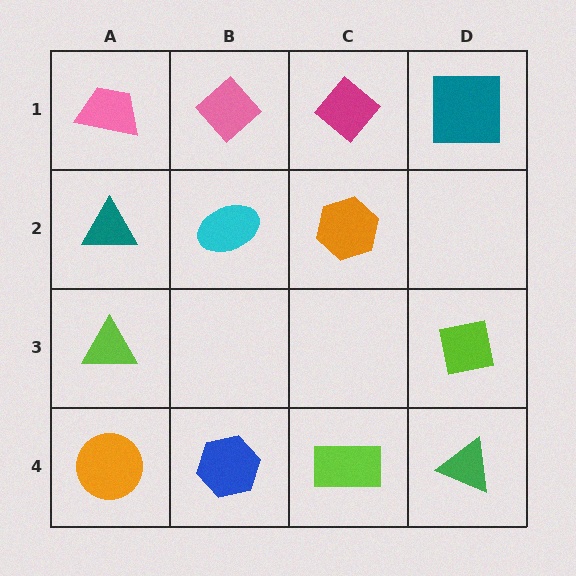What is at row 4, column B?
A blue hexagon.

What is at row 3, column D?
A lime square.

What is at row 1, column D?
A teal square.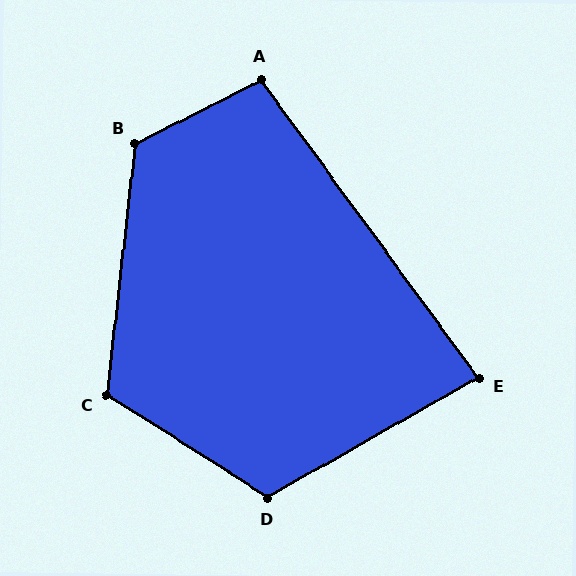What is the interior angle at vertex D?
Approximately 118 degrees (obtuse).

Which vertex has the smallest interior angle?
E, at approximately 84 degrees.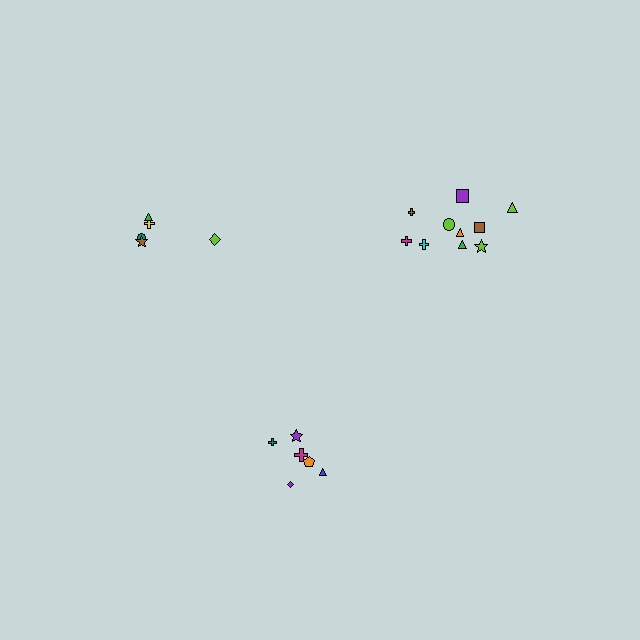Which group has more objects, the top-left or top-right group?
The top-right group.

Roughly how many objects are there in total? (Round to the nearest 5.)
Roughly 20 objects in total.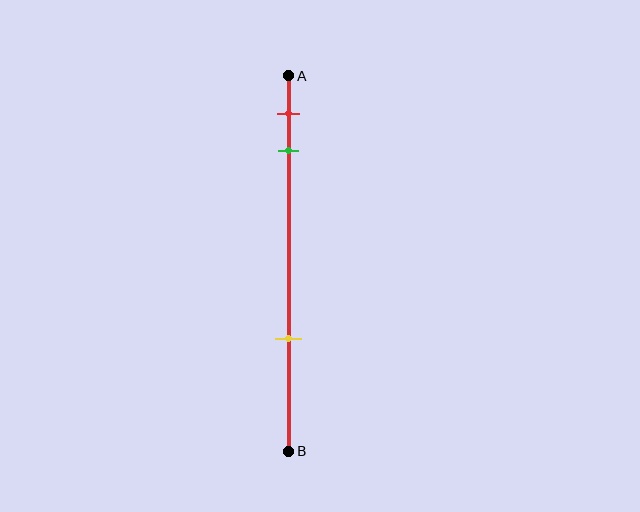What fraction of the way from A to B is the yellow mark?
The yellow mark is approximately 70% (0.7) of the way from A to B.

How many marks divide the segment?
There are 3 marks dividing the segment.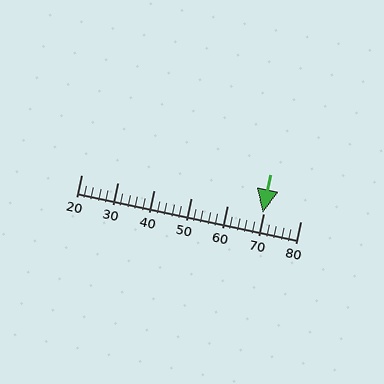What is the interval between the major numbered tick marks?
The major tick marks are spaced 10 units apart.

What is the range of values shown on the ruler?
The ruler shows values from 20 to 80.